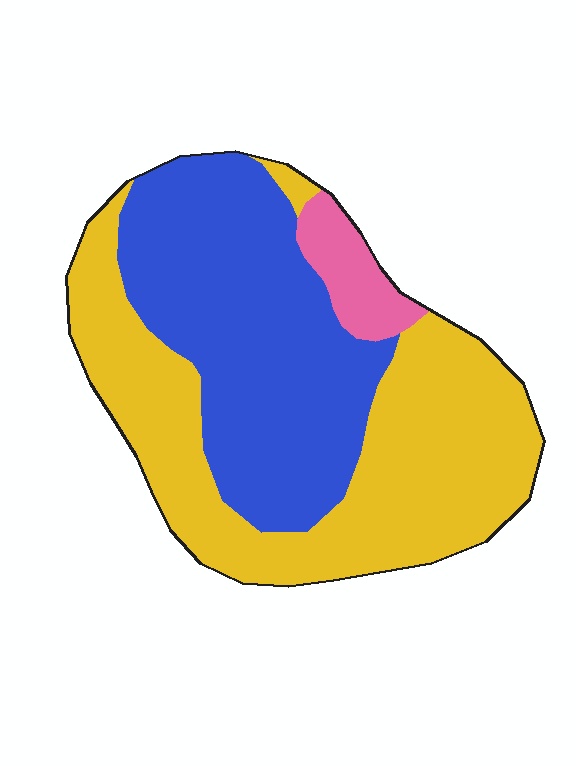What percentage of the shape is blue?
Blue covers about 45% of the shape.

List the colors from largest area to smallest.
From largest to smallest: yellow, blue, pink.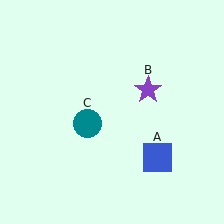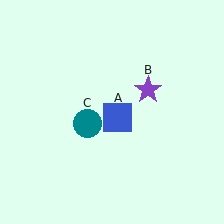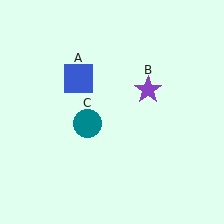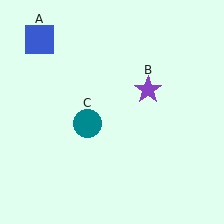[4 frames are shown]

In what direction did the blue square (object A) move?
The blue square (object A) moved up and to the left.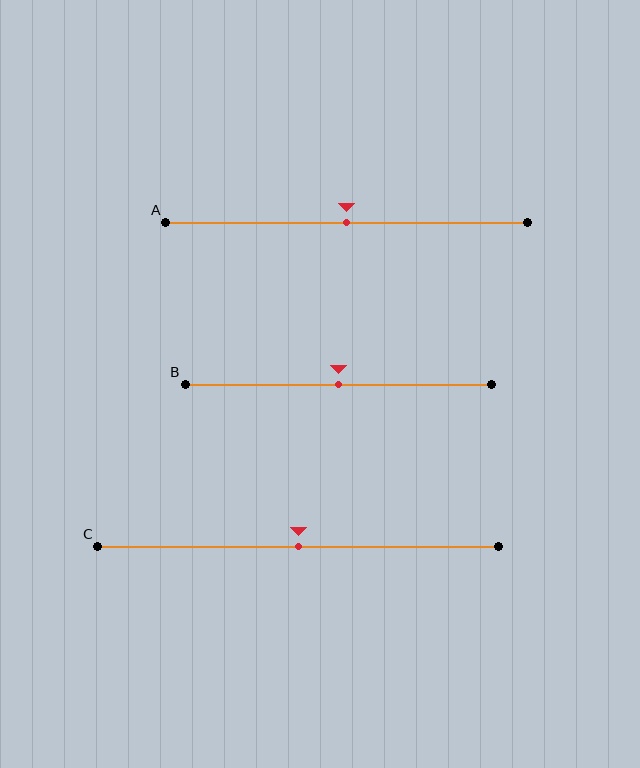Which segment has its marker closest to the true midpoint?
Segment A has its marker closest to the true midpoint.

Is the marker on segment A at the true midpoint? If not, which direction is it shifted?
Yes, the marker on segment A is at the true midpoint.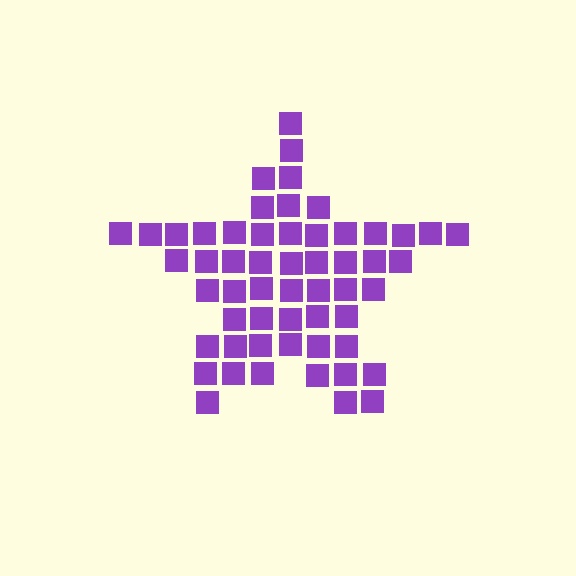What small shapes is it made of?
It is made of small squares.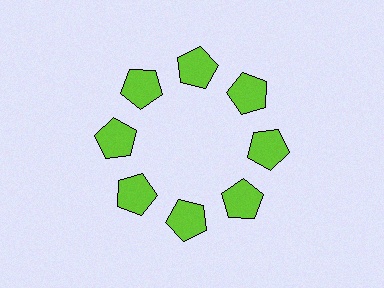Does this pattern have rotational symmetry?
Yes, this pattern has 8-fold rotational symmetry. It looks the same after rotating 45 degrees around the center.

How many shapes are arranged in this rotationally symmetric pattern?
There are 8 shapes, arranged in 8 groups of 1.